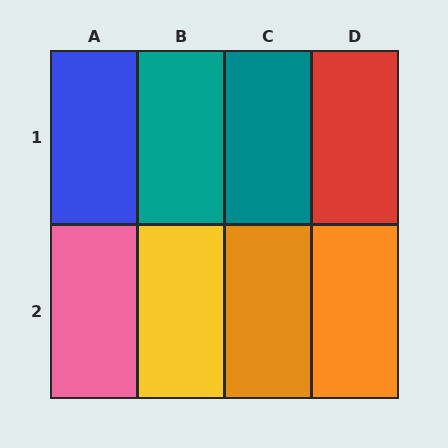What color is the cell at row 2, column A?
Pink.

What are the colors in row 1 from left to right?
Blue, teal, teal, red.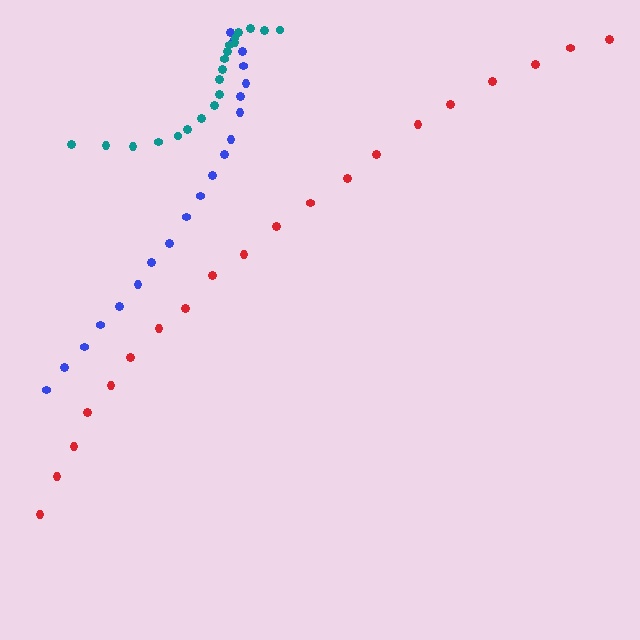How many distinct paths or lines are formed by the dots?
There are 3 distinct paths.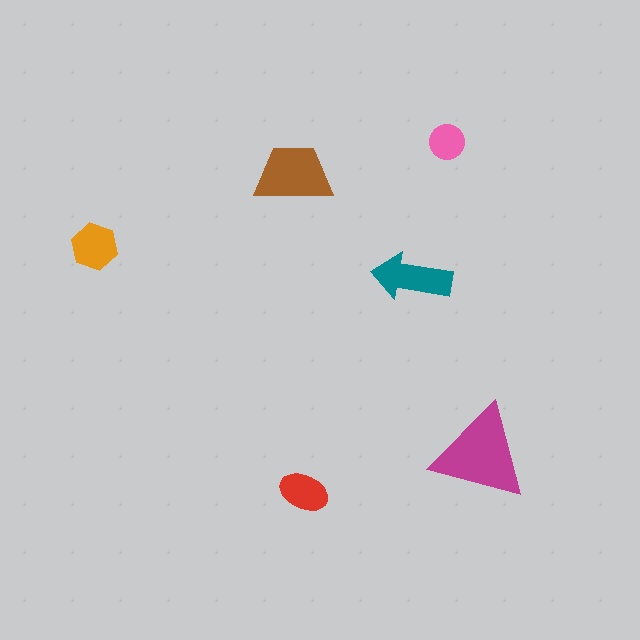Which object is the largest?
The magenta triangle.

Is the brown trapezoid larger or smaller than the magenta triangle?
Smaller.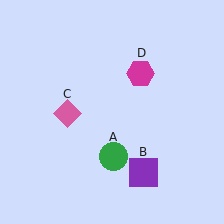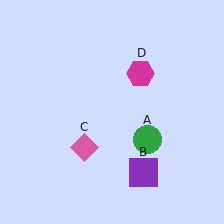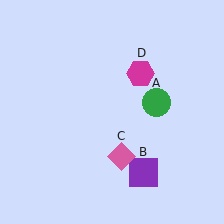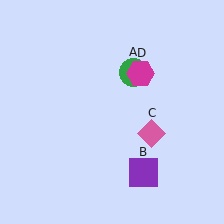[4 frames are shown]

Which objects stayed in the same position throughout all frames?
Purple square (object B) and magenta hexagon (object D) remained stationary.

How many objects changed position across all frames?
2 objects changed position: green circle (object A), pink diamond (object C).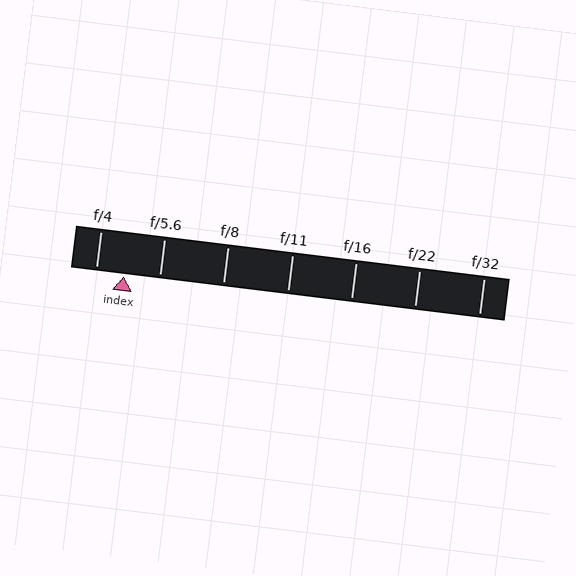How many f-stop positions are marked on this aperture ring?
There are 7 f-stop positions marked.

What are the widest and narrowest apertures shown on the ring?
The widest aperture shown is f/4 and the narrowest is f/32.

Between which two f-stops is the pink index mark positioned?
The index mark is between f/4 and f/5.6.